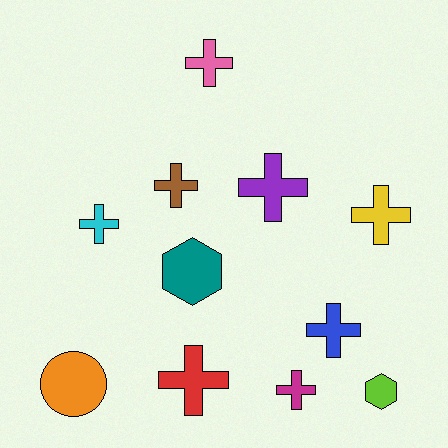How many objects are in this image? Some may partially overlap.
There are 11 objects.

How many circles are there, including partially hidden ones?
There is 1 circle.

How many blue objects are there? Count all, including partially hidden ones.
There is 1 blue object.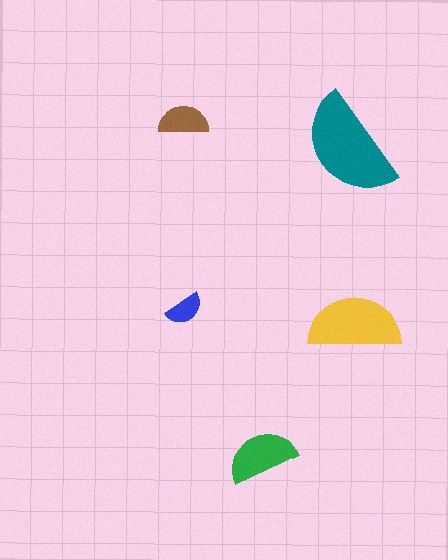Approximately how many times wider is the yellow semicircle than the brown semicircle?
About 2 times wider.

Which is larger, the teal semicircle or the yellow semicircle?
The teal one.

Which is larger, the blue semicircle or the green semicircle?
The green one.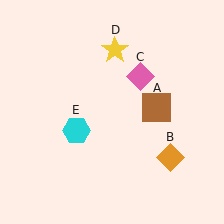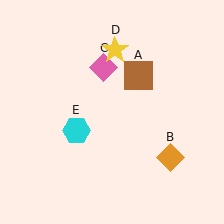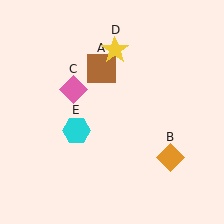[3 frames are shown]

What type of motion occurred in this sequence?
The brown square (object A), pink diamond (object C) rotated counterclockwise around the center of the scene.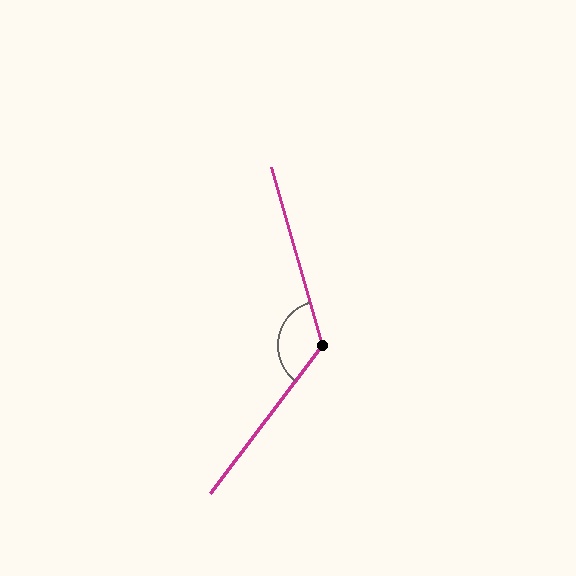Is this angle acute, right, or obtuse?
It is obtuse.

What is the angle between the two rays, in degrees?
Approximately 127 degrees.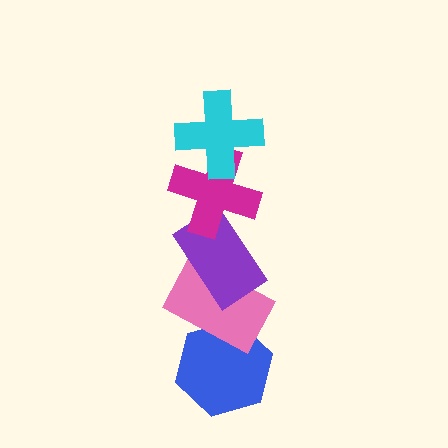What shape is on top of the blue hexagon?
The pink rectangle is on top of the blue hexagon.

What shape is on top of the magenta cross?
The cyan cross is on top of the magenta cross.